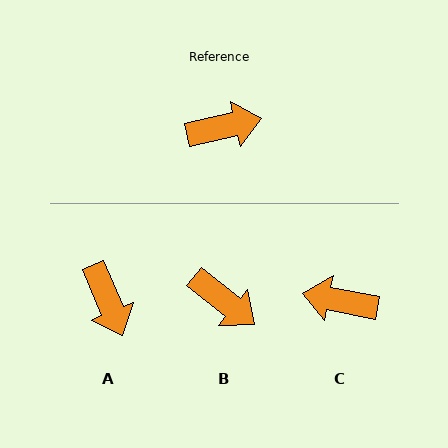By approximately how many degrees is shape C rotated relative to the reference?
Approximately 156 degrees counter-clockwise.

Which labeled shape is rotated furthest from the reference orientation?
C, about 156 degrees away.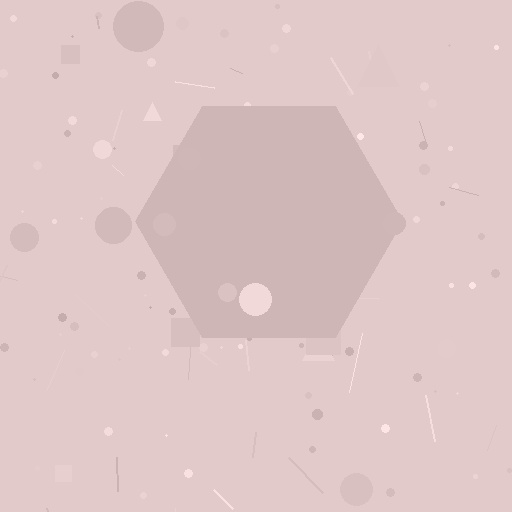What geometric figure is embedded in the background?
A hexagon is embedded in the background.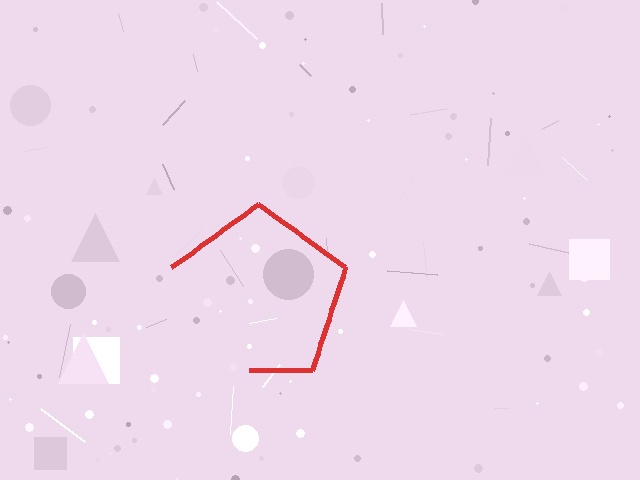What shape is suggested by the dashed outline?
The dashed outline suggests a pentagon.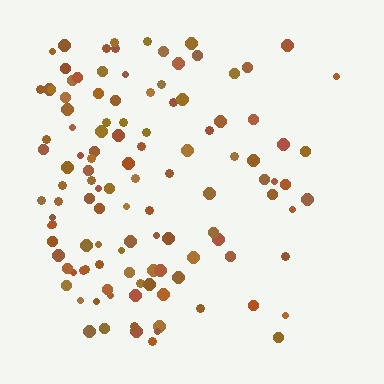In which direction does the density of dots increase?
From right to left, with the left side densest.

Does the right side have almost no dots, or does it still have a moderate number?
Still a moderate number, just noticeably fewer than the left.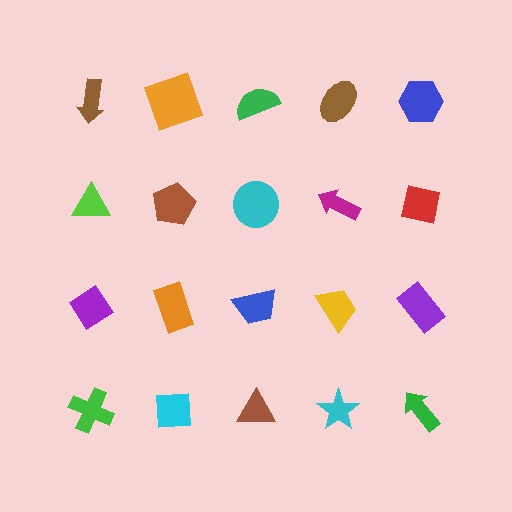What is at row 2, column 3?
A cyan circle.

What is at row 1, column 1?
A brown arrow.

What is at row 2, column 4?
A magenta arrow.